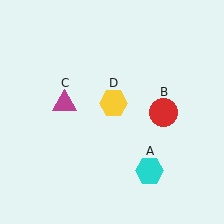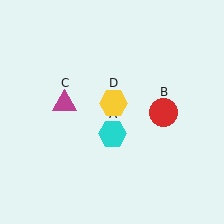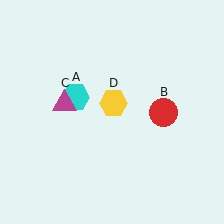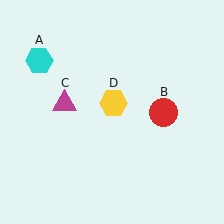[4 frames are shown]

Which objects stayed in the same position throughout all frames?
Red circle (object B) and magenta triangle (object C) and yellow hexagon (object D) remained stationary.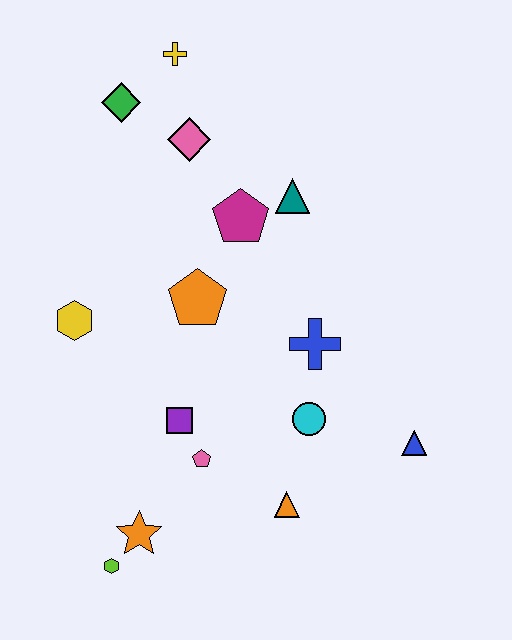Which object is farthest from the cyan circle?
The yellow cross is farthest from the cyan circle.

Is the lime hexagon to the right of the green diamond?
No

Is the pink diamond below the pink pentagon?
No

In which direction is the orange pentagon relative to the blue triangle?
The orange pentagon is to the left of the blue triangle.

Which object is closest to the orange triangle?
The cyan circle is closest to the orange triangle.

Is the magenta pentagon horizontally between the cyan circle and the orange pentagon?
Yes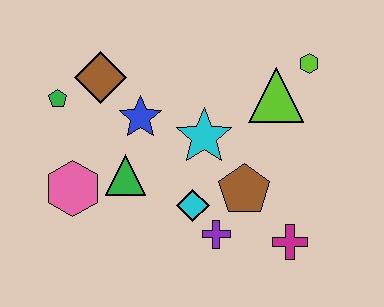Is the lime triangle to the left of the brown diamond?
No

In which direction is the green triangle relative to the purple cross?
The green triangle is to the left of the purple cross.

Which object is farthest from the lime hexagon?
The pink hexagon is farthest from the lime hexagon.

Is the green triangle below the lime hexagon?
Yes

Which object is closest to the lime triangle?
The lime hexagon is closest to the lime triangle.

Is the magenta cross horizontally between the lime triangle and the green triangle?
No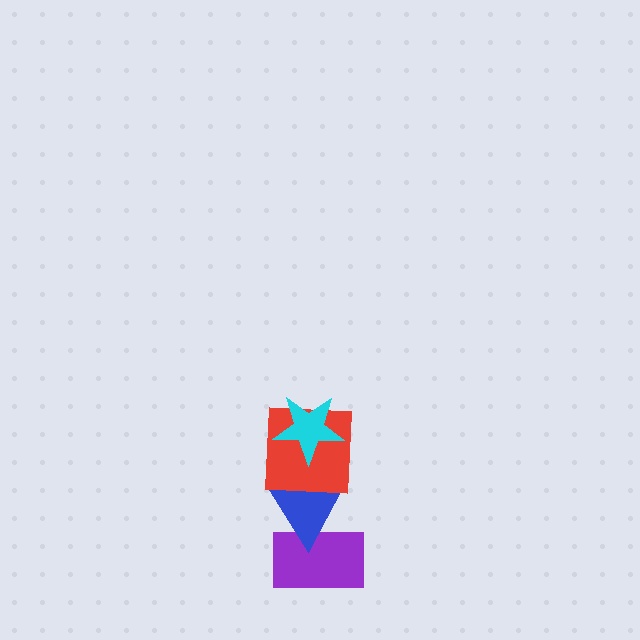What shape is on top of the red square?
The cyan star is on top of the red square.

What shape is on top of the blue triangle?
The red square is on top of the blue triangle.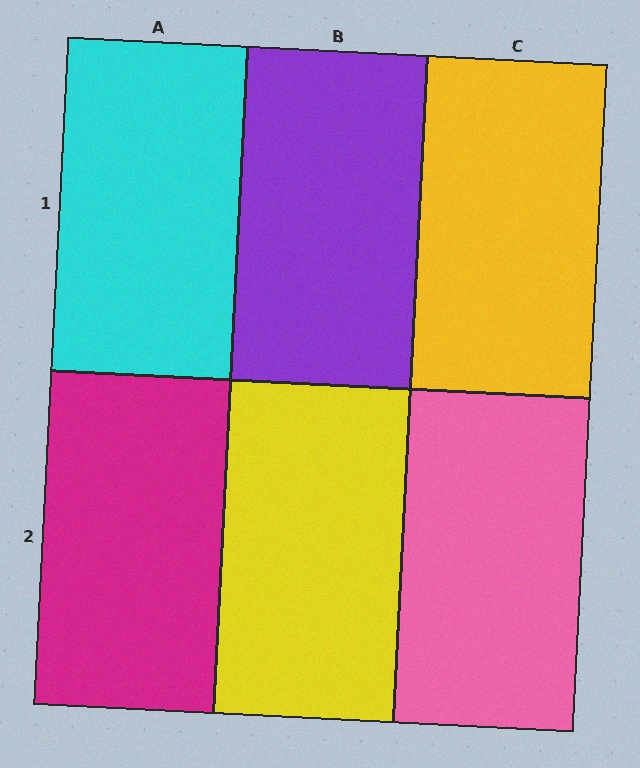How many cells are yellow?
2 cells are yellow.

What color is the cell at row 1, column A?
Cyan.